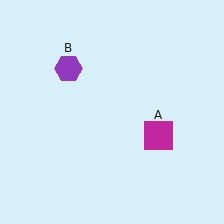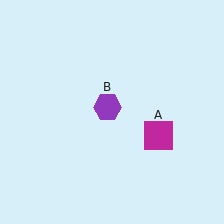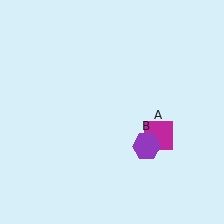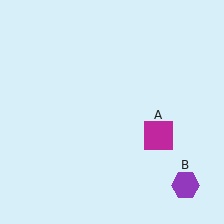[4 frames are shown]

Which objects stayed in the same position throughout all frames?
Magenta square (object A) remained stationary.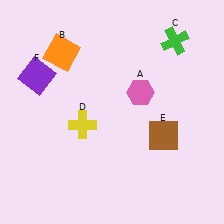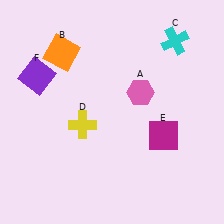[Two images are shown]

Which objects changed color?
C changed from green to cyan. E changed from brown to magenta.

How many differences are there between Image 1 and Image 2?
There are 2 differences between the two images.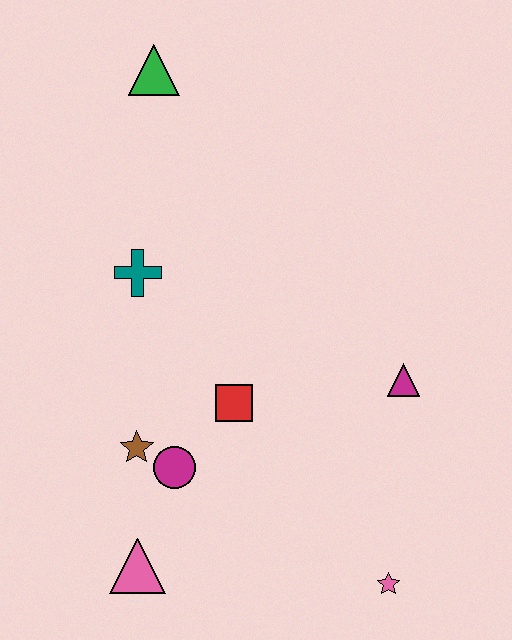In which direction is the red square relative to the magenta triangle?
The red square is to the left of the magenta triangle.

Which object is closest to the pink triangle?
The magenta circle is closest to the pink triangle.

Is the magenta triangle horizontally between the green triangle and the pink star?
No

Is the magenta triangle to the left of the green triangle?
No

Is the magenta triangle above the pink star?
Yes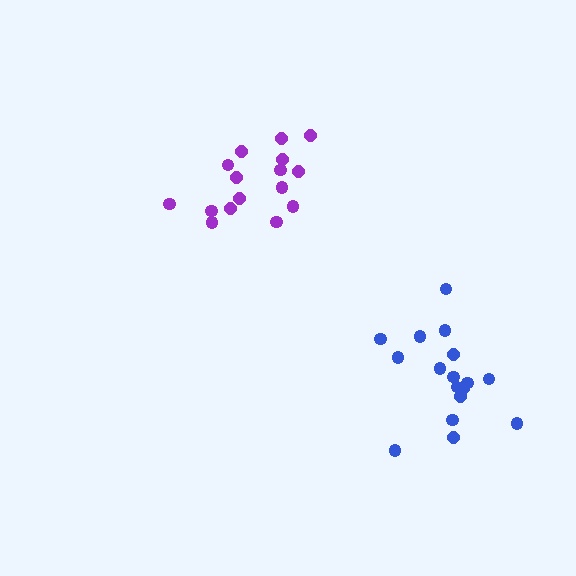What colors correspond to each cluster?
The clusters are colored: blue, purple.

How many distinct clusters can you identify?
There are 2 distinct clusters.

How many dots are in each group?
Group 1: 17 dots, Group 2: 16 dots (33 total).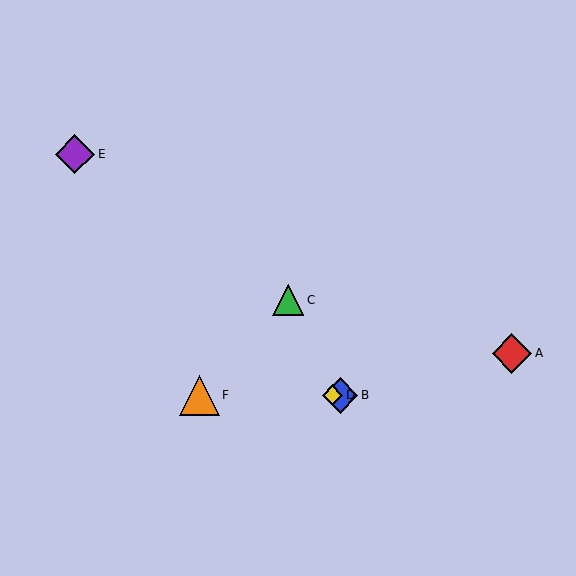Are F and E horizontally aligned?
No, F is at y≈395 and E is at y≈154.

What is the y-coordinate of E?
Object E is at y≈154.